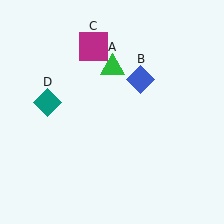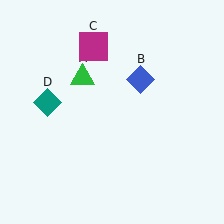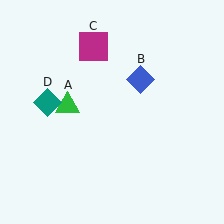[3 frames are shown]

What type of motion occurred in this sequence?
The green triangle (object A) rotated counterclockwise around the center of the scene.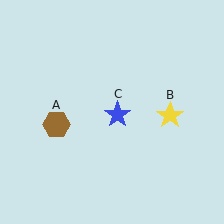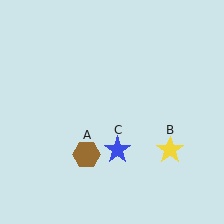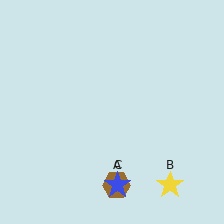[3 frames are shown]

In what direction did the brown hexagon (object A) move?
The brown hexagon (object A) moved down and to the right.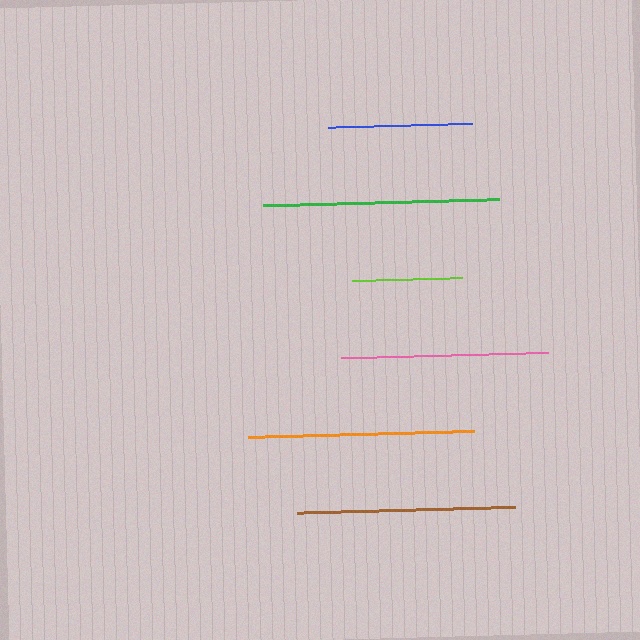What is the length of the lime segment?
The lime segment is approximately 110 pixels long.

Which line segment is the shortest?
The lime line is the shortest at approximately 110 pixels.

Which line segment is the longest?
The green line is the longest at approximately 236 pixels.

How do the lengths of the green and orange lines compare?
The green and orange lines are approximately the same length.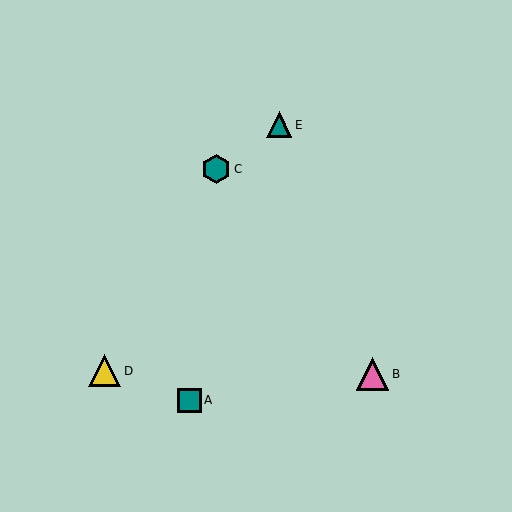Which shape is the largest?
The pink triangle (labeled B) is the largest.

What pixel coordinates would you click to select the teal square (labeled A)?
Click at (189, 400) to select the teal square A.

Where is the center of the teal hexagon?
The center of the teal hexagon is at (216, 169).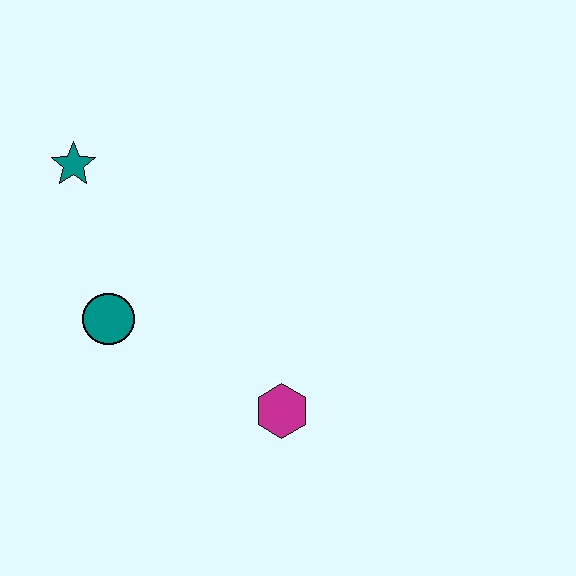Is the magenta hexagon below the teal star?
Yes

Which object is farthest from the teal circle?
The magenta hexagon is farthest from the teal circle.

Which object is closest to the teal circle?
The teal star is closest to the teal circle.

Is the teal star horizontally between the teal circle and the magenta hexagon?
No